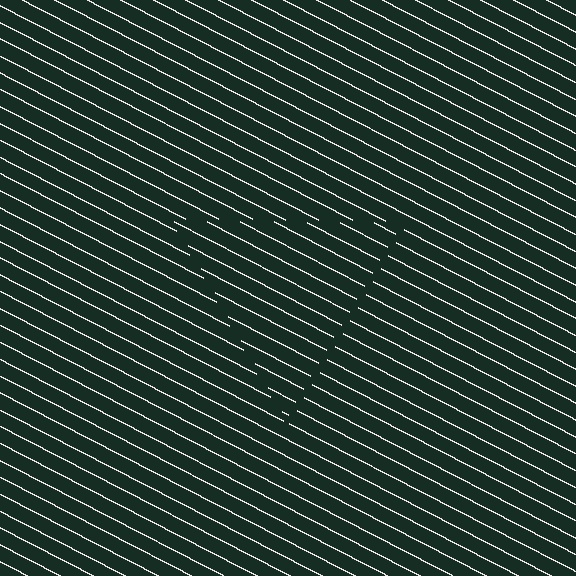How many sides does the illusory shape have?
3 sides — the line-ends trace a triangle.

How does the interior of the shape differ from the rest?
The interior of the shape contains the same grating, shifted by half a period — the contour is defined by the phase discontinuity where line-ends from the inner and outer gratings abut.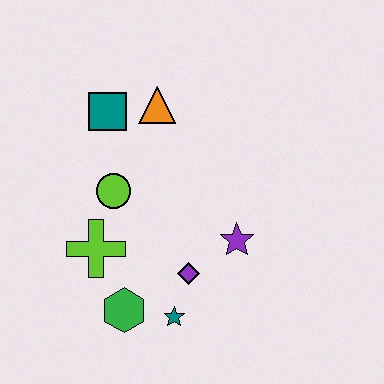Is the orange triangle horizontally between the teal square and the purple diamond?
Yes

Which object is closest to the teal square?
The orange triangle is closest to the teal square.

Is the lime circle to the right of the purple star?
No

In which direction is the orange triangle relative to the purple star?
The orange triangle is above the purple star.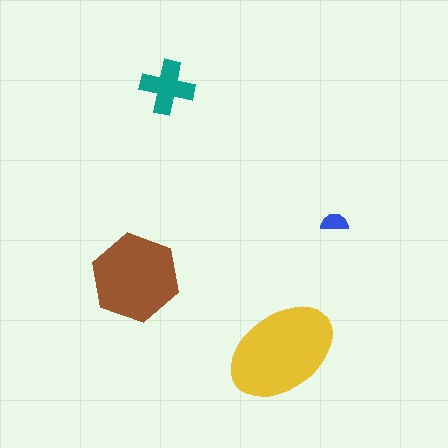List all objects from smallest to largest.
The blue semicircle, the teal cross, the brown hexagon, the yellow ellipse.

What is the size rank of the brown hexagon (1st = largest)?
2nd.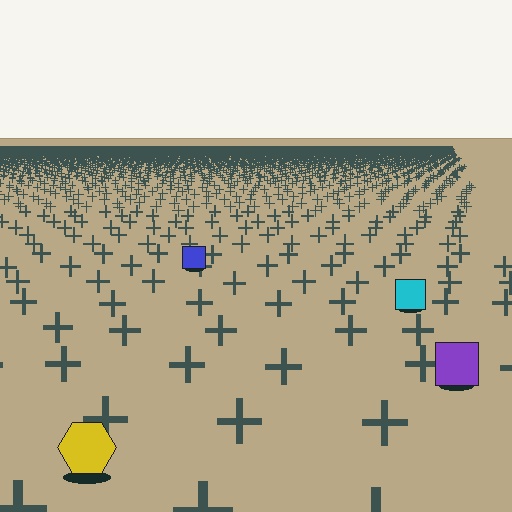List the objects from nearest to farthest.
From nearest to farthest: the yellow hexagon, the purple square, the cyan square, the blue square.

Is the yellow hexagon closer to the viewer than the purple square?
Yes. The yellow hexagon is closer — you can tell from the texture gradient: the ground texture is coarser near it.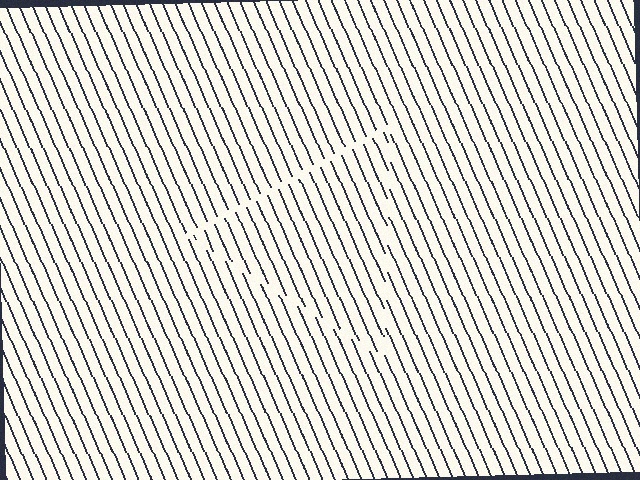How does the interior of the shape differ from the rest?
The interior of the shape contains the same grating, shifted by half a period — the contour is defined by the phase discontinuity where line-ends from the inner and outer gratings abut.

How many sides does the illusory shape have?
3 sides — the line-ends trace a triangle.